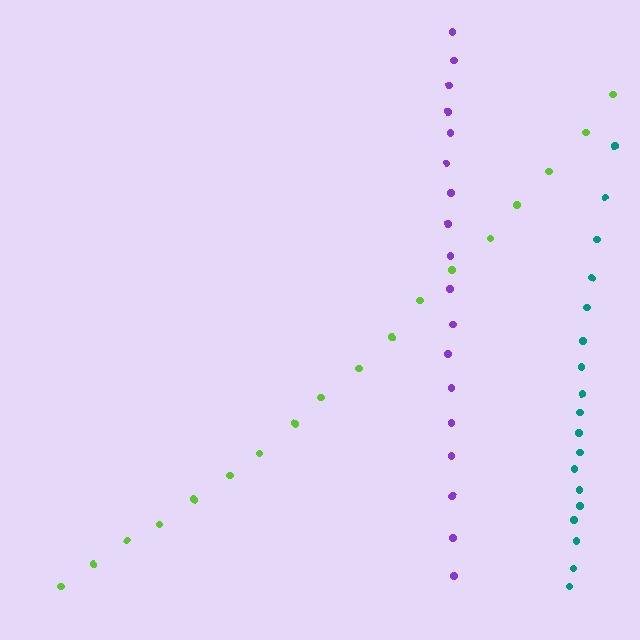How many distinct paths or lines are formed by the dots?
There are 3 distinct paths.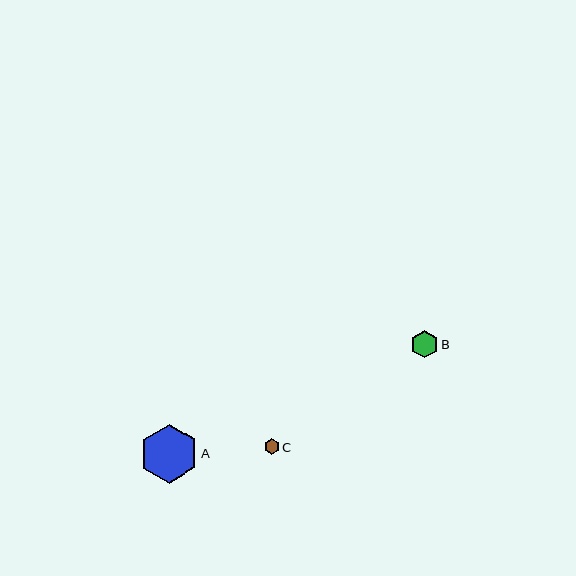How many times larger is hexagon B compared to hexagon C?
Hexagon B is approximately 1.8 times the size of hexagon C.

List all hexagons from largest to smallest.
From largest to smallest: A, B, C.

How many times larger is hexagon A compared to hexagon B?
Hexagon A is approximately 2.2 times the size of hexagon B.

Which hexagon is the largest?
Hexagon A is the largest with a size of approximately 58 pixels.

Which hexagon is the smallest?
Hexagon C is the smallest with a size of approximately 15 pixels.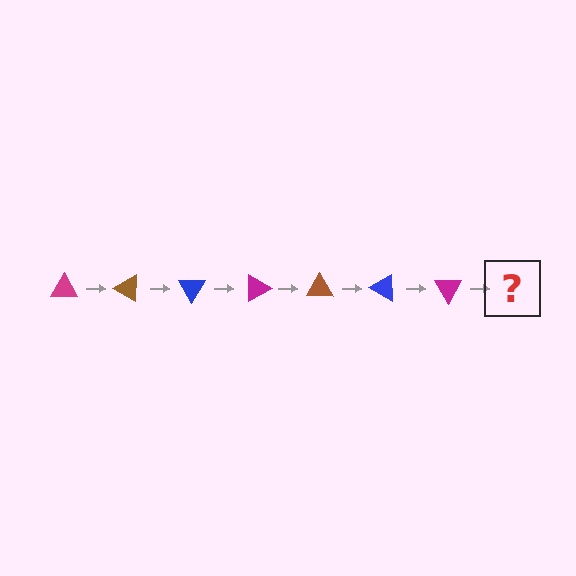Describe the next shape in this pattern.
It should be a brown triangle, rotated 210 degrees from the start.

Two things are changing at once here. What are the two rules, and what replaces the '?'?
The two rules are that it rotates 30 degrees each step and the color cycles through magenta, brown, and blue. The '?' should be a brown triangle, rotated 210 degrees from the start.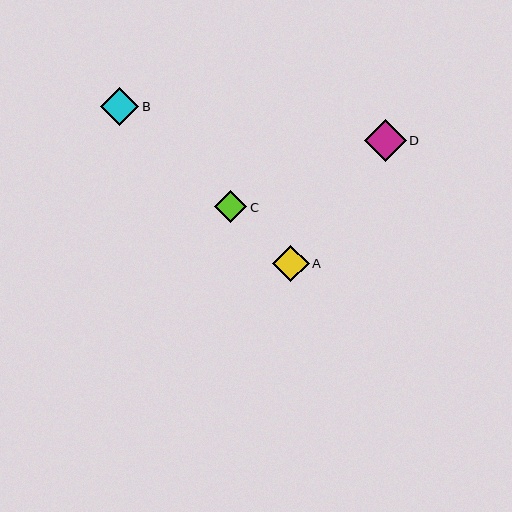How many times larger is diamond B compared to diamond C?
Diamond B is approximately 1.2 times the size of diamond C.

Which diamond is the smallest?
Diamond C is the smallest with a size of approximately 32 pixels.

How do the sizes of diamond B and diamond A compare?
Diamond B and diamond A are approximately the same size.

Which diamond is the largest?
Diamond D is the largest with a size of approximately 42 pixels.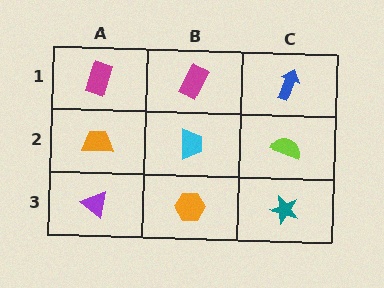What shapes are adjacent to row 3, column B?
A cyan trapezoid (row 2, column B), a purple triangle (row 3, column A), a teal star (row 3, column C).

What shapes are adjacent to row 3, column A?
An orange trapezoid (row 2, column A), an orange hexagon (row 3, column B).